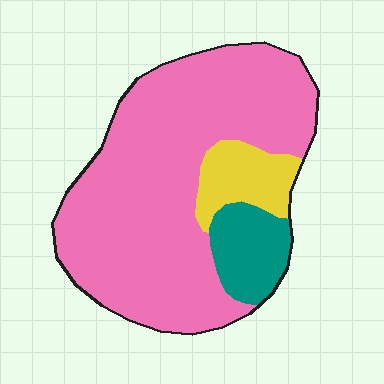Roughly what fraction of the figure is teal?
Teal takes up about one eighth (1/8) of the figure.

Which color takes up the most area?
Pink, at roughly 75%.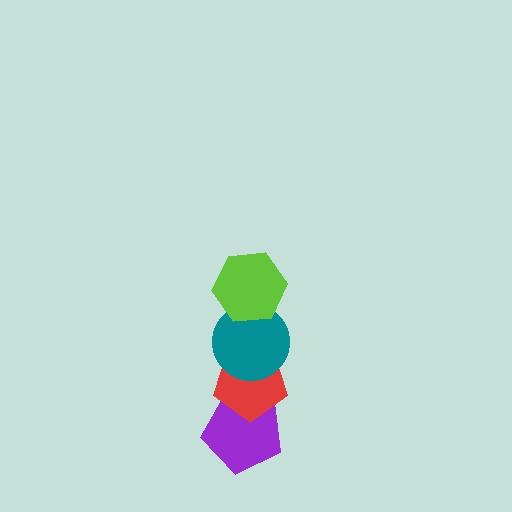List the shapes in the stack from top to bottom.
From top to bottom: the lime hexagon, the teal circle, the red pentagon, the purple pentagon.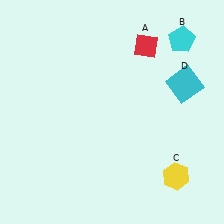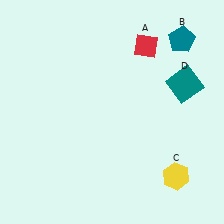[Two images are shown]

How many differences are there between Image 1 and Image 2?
There are 2 differences between the two images.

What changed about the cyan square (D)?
In Image 1, D is cyan. In Image 2, it changed to teal.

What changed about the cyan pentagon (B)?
In Image 1, B is cyan. In Image 2, it changed to teal.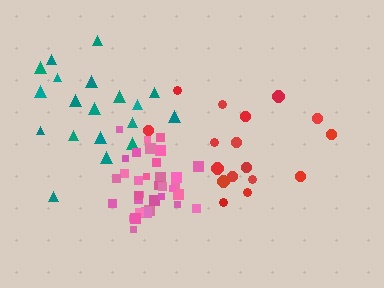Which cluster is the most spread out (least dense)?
Red.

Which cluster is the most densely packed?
Pink.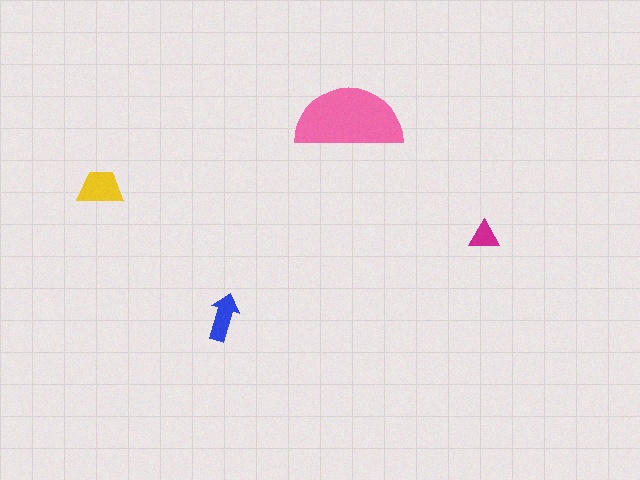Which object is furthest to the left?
The yellow trapezoid is leftmost.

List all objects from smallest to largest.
The magenta triangle, the blue arrow, the yellow trapezoid, the pink semicircle.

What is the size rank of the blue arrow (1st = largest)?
3rd.